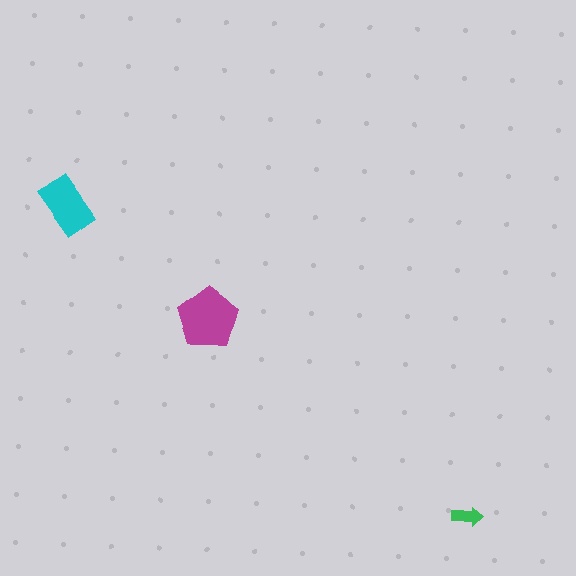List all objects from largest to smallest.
The magenta pentagon, the cyan rectangle, the green arrow.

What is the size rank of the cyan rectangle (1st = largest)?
2nd.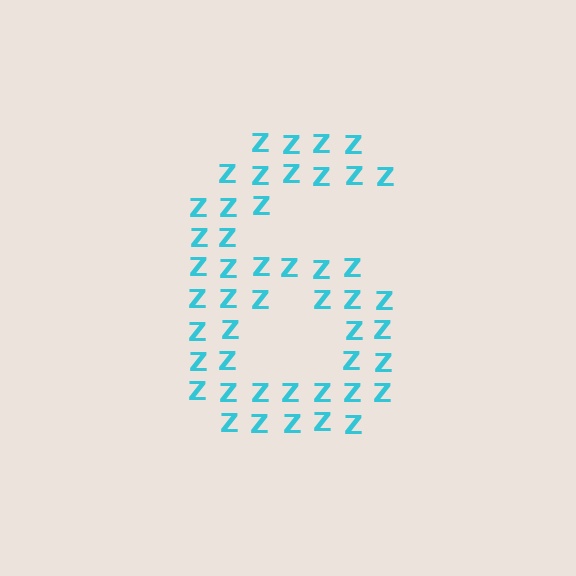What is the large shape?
The large shape is the digit 6.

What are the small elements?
The small elements are letter Z's.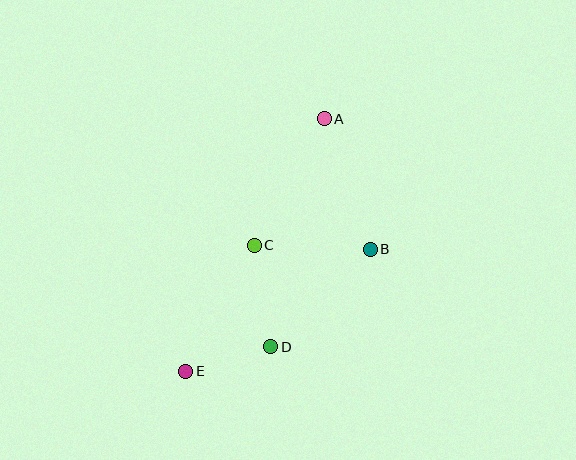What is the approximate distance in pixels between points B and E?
The distance between B and E is approximately 221 pixels.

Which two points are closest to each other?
Points D and E are closest to each other.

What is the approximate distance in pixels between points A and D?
The distance between A and D is approximately 234 pixels.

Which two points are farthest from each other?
Points A and E are farthest from each other.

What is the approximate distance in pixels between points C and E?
The distance between C and E is approximately 143 pixels.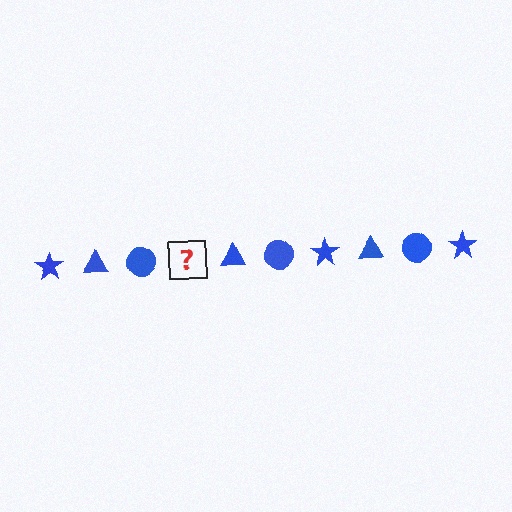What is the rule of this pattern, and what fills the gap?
The rule is that the pattern cycles through star, triangle, circle shapes in blue. The gap should be filled with a blue star.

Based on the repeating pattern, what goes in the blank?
The blank should be a blue star.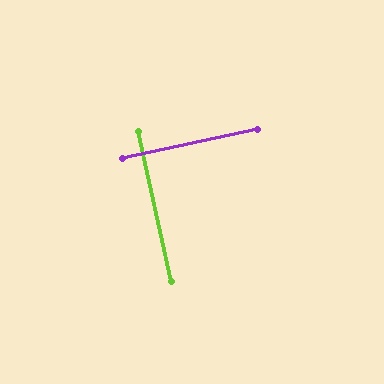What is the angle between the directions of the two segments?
Approximately 89 degrees.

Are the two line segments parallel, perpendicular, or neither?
Perpendicular — they meet at approximately 89°.